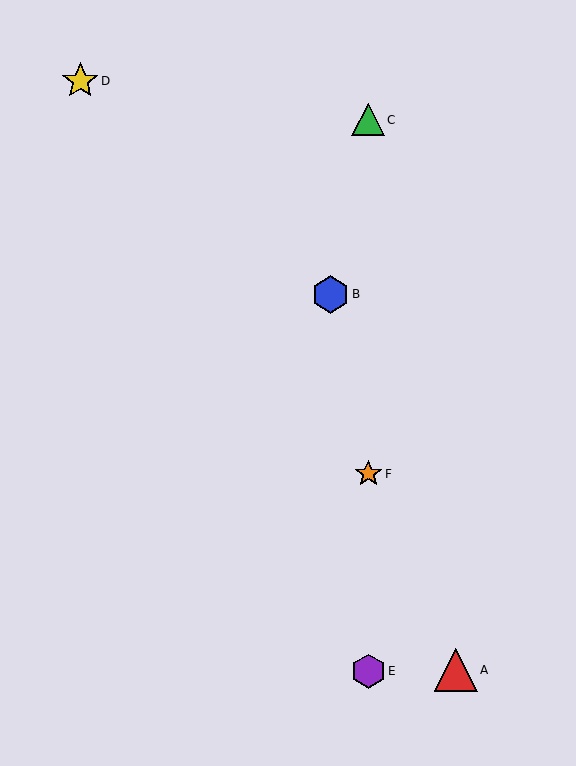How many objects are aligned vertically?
3 objects (C, E, F) are aligned vertically.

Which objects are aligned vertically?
Objects C, E, F are aligned vertically.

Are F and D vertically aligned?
No, F is at x≈368 and D is at x≈80.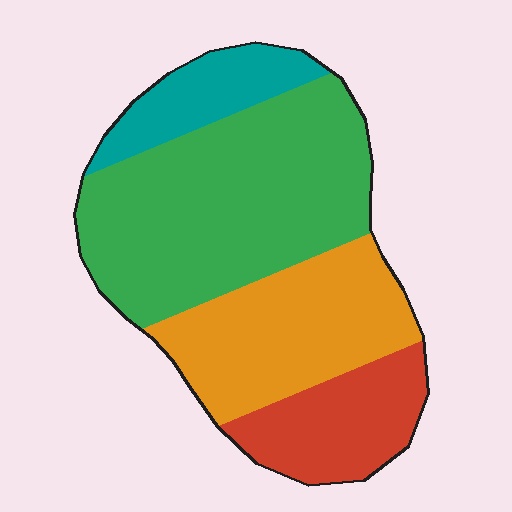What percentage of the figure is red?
Red takes up about one sixth (1/6) of the figure.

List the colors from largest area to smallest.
From largest to smallest: green, orange, red, teal.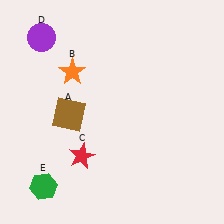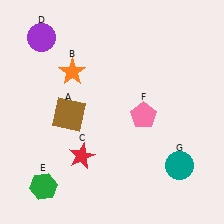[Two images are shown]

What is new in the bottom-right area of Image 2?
A pink pentagon (F) was added in the bottom-right area of Image 2.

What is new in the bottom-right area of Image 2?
A teal circle (G) was added in the bottom-right area of Image 2.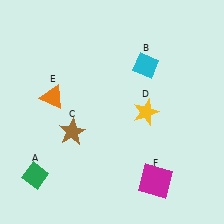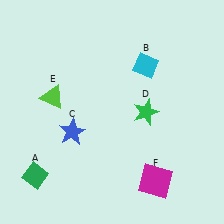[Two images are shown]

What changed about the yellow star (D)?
In Image 1, D is yellow. In Image 2, it changed to green.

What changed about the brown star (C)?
In Image 1, C is brown. In Image 2, it changed to blue.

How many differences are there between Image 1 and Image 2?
There are 3 differences between the two images.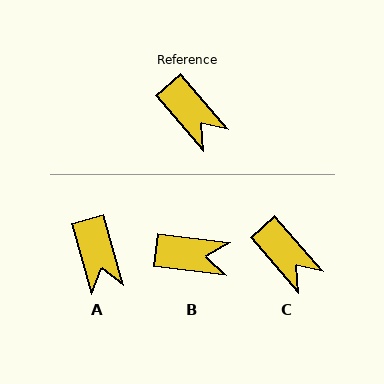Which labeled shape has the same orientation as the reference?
C.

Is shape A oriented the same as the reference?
No, it is off by about 26 degrees.